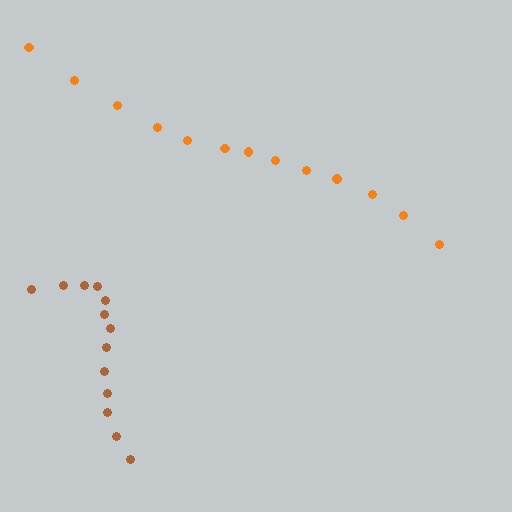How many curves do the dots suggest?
There are 2 distinct paths.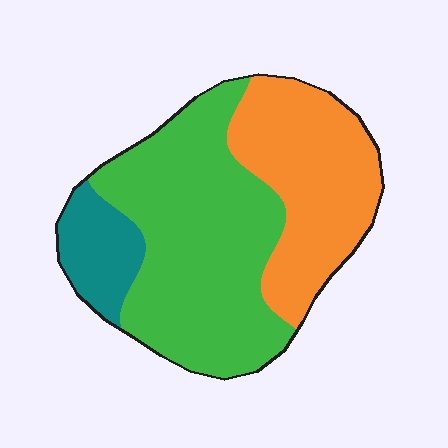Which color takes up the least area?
Teal, at roughly 10%.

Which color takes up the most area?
Green, at roughly 55%.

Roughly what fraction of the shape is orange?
Orange covers about 35% of the shape.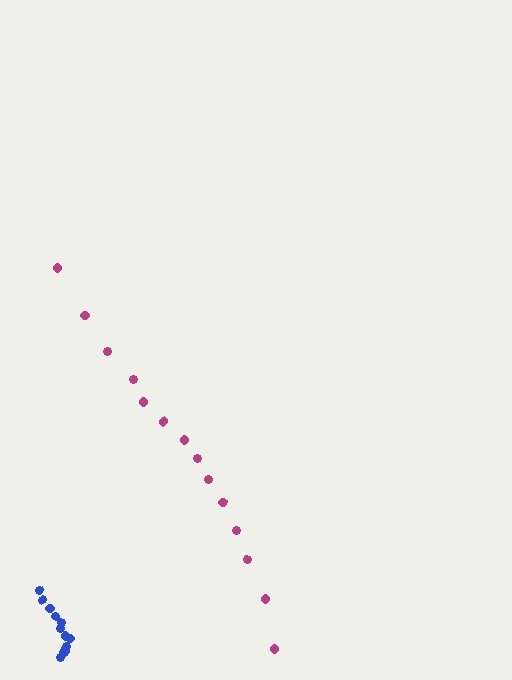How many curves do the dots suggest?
There are 2 distinct paths.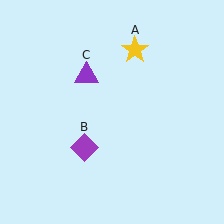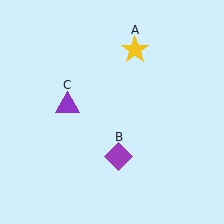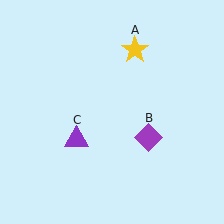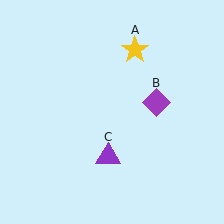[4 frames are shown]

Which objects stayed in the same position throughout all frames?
Yellow star (object A) remained stationary.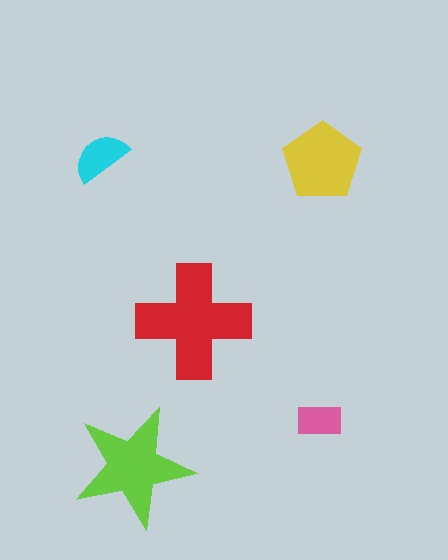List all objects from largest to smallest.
The red cross, the lime star, the yellow pentagon, the cyan semicircle, the pink rectangle.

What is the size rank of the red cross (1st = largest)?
1st.